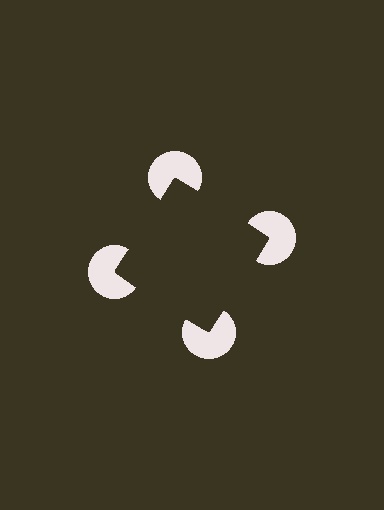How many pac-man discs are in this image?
There are 4 — one at each vertex of the illusory square.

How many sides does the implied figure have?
4 sides.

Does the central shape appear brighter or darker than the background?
It typically appears slightly darker than the background, even though no actual brightness change is drawn.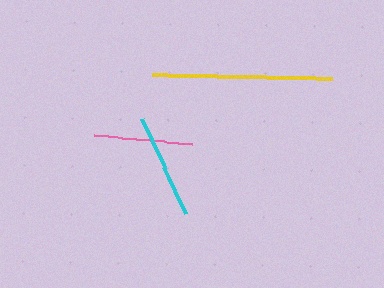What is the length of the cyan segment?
The cyan segment is approximately 105 pixels long.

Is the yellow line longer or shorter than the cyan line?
The yellow line is longer than the cyan line.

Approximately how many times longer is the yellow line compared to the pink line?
The yellow line is approximately 1.8 times the length of the pink line.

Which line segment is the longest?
The yellow line is the longest at approximately 179 pixels.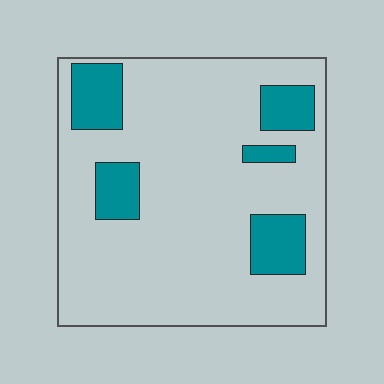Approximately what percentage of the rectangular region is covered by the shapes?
Approximately 20%.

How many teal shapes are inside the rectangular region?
5.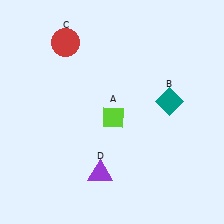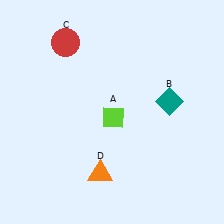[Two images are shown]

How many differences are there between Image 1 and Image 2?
There is 1 difference between the two images.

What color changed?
The triangle (D) changed from purple in Image 1 to orange in Image 2.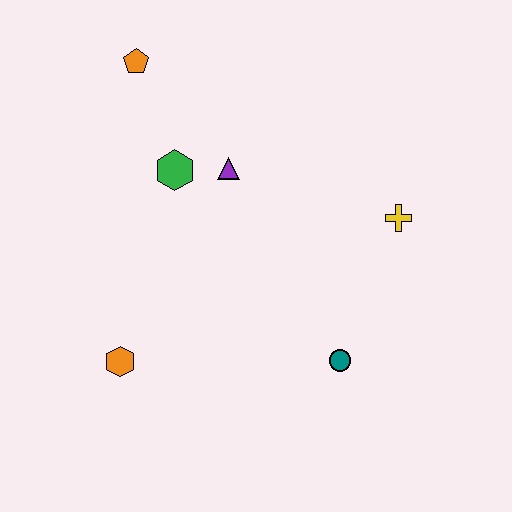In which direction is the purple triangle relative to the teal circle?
The purple triangle is above the teal circle.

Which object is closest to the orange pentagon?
The green hexagon is closest to the orange pentagon.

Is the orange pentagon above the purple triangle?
Yes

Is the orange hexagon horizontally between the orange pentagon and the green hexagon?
No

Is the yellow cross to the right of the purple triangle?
Yes